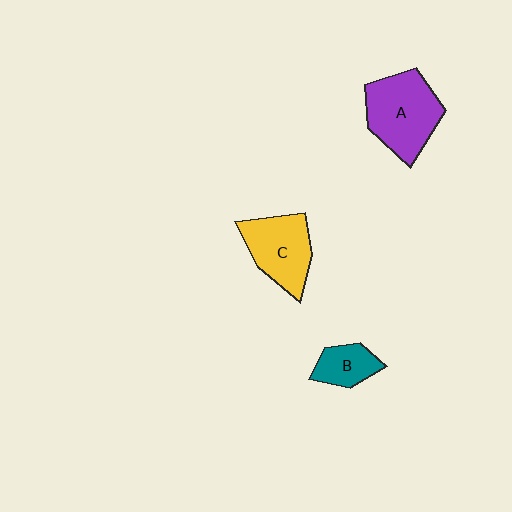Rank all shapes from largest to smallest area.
From largest to smallest: A (purple), C (yellow), B (teal).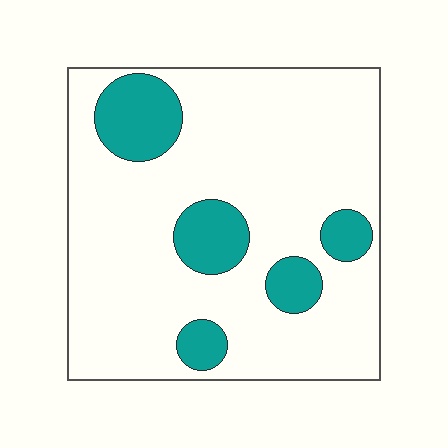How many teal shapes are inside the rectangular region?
5.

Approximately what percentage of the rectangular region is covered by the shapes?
Approximately 20%.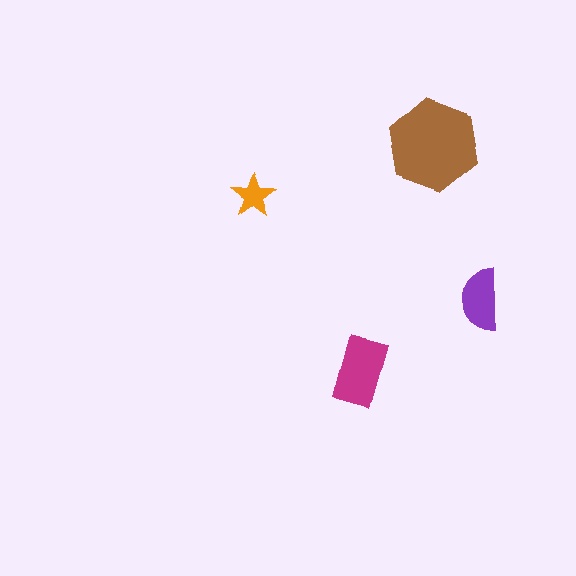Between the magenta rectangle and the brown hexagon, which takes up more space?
The brown hexagon.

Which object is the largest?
The brown hexagon.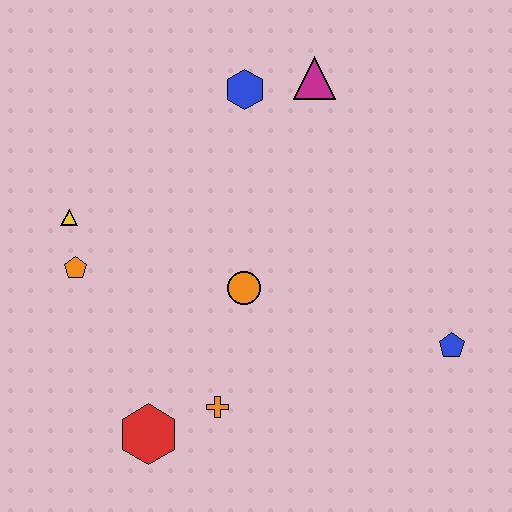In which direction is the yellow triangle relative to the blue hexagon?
The yellow triangle is to the left of the blue hexagon.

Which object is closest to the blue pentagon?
The orange circle is closest to the blue pentagon.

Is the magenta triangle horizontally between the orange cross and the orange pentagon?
No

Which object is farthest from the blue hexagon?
The red hexagon is farthest from the blue hexagon.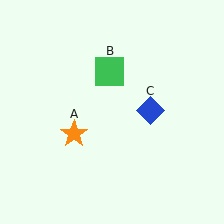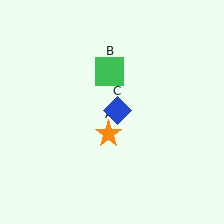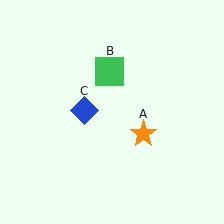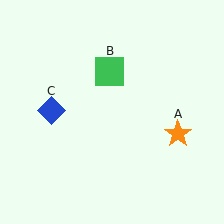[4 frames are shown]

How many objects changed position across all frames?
2 objects changed position: orange star (object A), blue diamond (object C).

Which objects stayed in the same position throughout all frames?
Green square (object B) remained stationary.